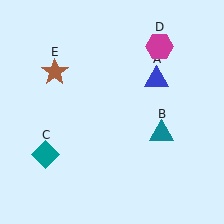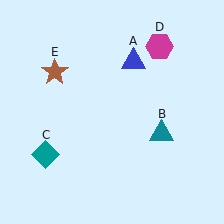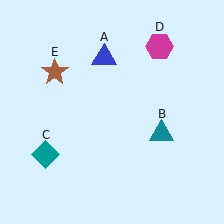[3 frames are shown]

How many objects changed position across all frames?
1 object changed position: blue triangle (object A).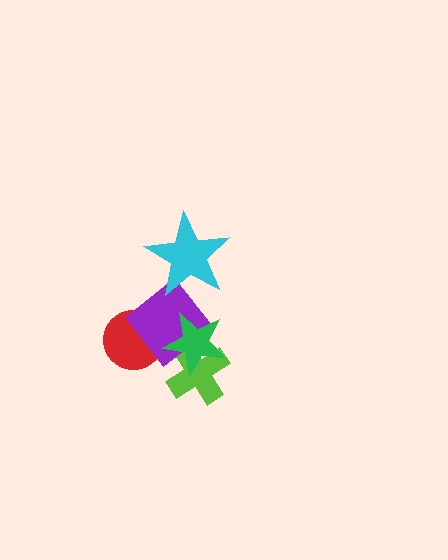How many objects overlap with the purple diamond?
4 objects overlap with the purple diamond.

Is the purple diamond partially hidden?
Yes, it is partially covered by another shape.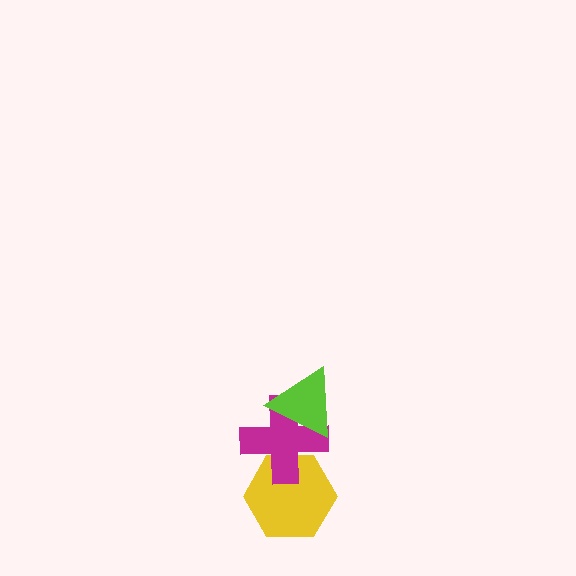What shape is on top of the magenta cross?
The lime triangle is on top of the magenta cross.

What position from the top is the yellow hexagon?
The yellow hexagon is 3rd from the top.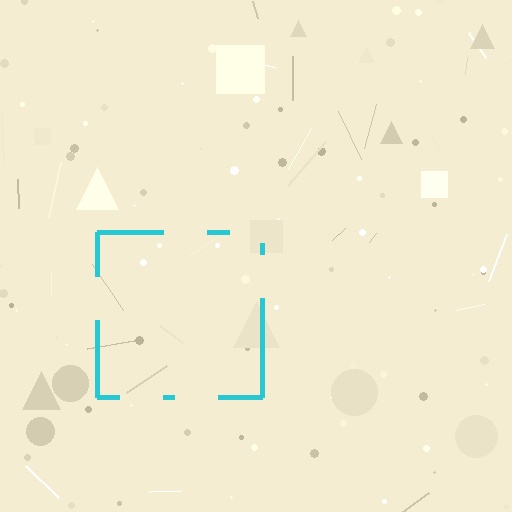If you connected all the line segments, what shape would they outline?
They would outline a square.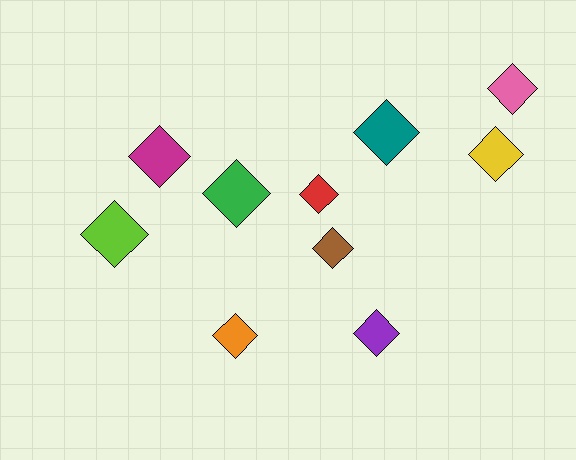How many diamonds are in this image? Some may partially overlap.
There are 10 diamonds.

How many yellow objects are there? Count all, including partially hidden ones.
There is 1 yellow object.